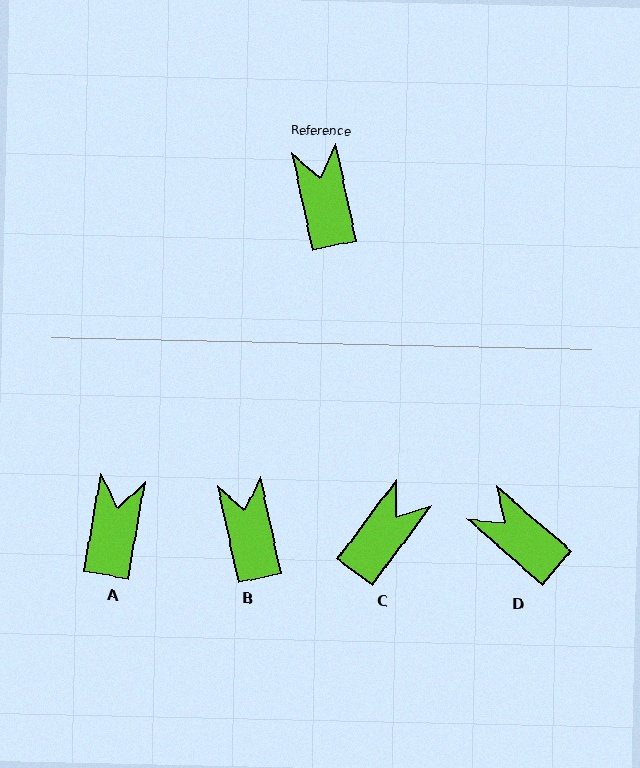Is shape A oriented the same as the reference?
No, it is off by about 22 degrees.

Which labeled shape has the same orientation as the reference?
B.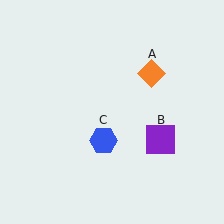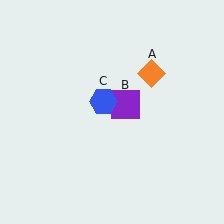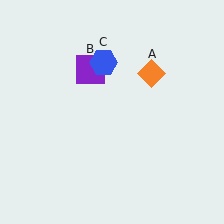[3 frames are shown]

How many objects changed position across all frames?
2 objects changed position: purple square (object B), blue hexagon (object C).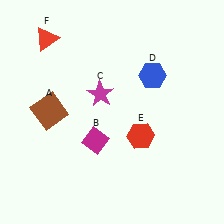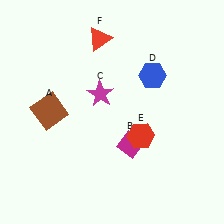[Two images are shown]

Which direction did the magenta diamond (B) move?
The magenta diamond (B) moved right.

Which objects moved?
The objects that moved are: the magenta diamond (B), the red triangle (F).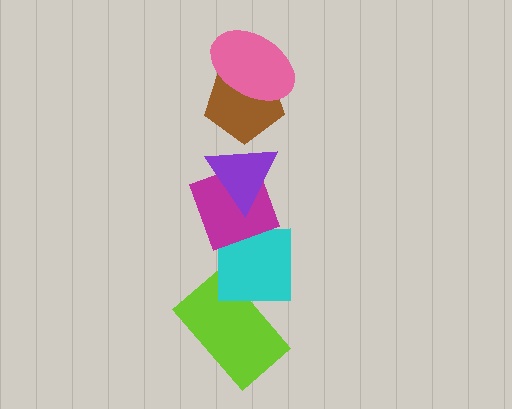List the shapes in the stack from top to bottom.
From top to bottom: the pink ellipse, the brown pentagon, the purple triangle, the magenta diamond, the cyan square, the lime rectangle.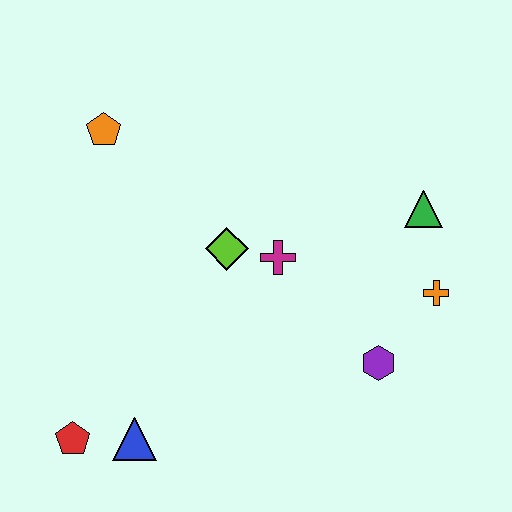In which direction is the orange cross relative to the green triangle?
The orange cross is below the green triangle.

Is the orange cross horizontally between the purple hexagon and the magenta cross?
No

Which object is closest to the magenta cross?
The lime diamond is closest to the magenta cross.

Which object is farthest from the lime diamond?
The red pentagon is farthest from the lime diamond.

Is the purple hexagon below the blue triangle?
No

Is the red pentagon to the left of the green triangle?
Yes